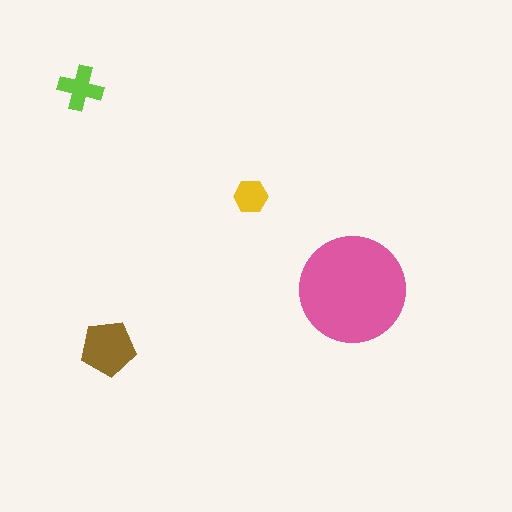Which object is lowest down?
The brown pentagon is bottommost.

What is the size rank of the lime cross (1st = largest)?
3rd.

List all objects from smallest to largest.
The yellow hexagon, the lime cross, the brown pentagon, the pink circle.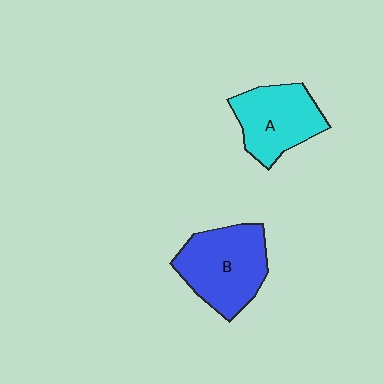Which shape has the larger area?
Shape B (blue).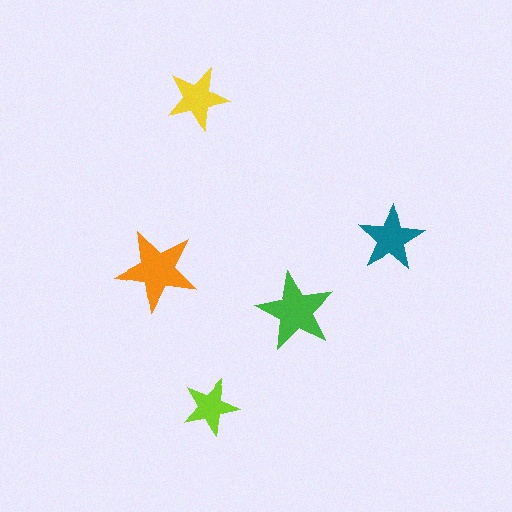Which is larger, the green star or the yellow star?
The green one.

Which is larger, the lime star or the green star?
The green one.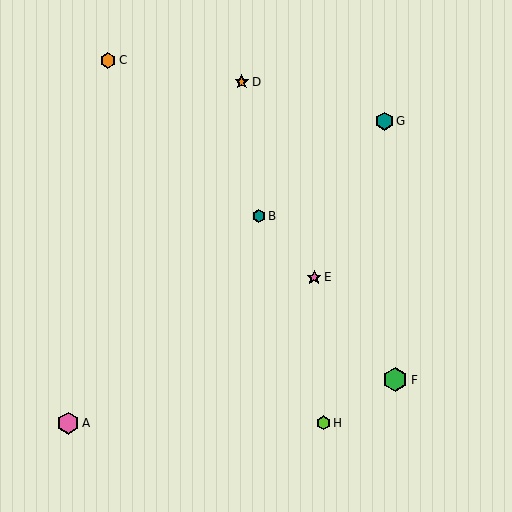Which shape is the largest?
The green hexagon (labeled F) is the largest.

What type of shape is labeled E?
Shape E is a pink star.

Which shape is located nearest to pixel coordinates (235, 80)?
The orange star (labeled D) at (242, 82) is nearest to that location.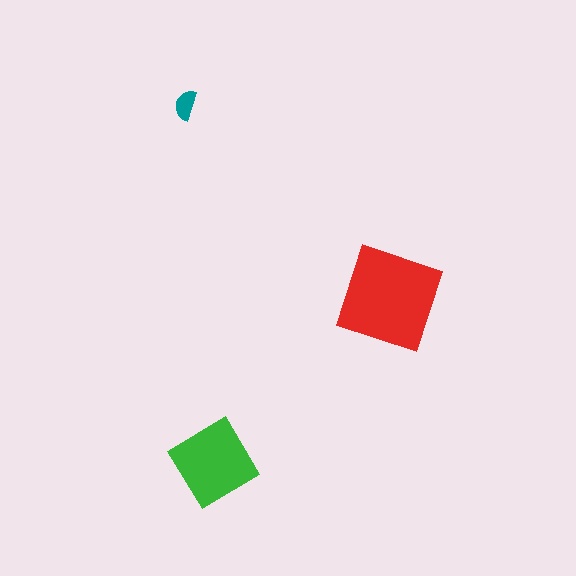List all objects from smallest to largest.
The teal semicircle, the green diamond, the red diamond.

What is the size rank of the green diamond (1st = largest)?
2nd.